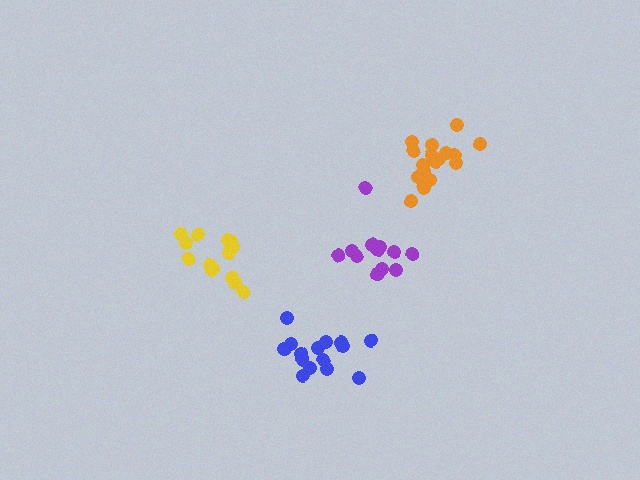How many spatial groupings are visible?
There are 4 spatial groupings.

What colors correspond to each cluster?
The clusters are colored: purple, yellow, blue, orange.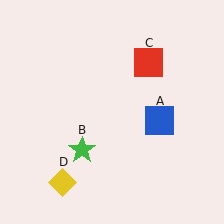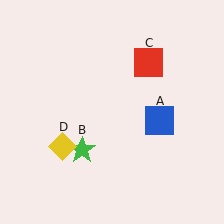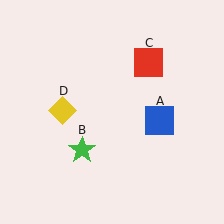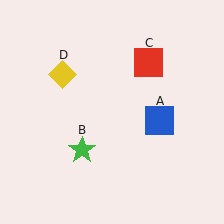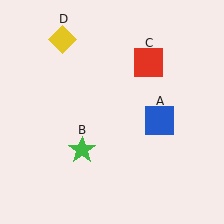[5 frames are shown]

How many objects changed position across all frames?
1 object changed position: yellow diamond (object D).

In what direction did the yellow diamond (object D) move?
The yellow diamond (object D) moved up.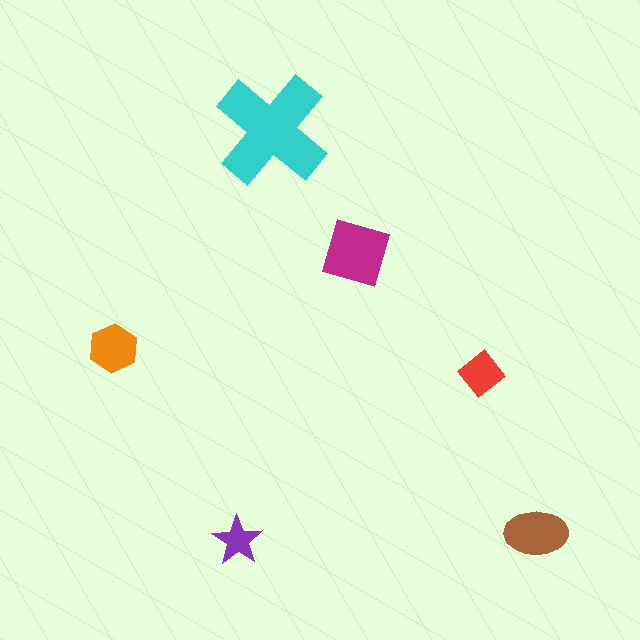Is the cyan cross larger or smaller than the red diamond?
Larger.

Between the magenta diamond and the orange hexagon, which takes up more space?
The magenta diamond.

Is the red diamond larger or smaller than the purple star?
Larger.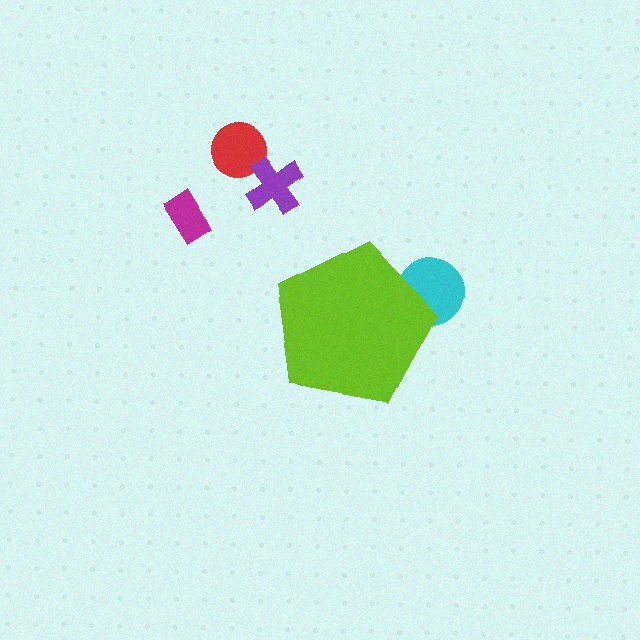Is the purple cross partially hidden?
No, the purple cross is fully visible.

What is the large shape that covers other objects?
A lime pentagon.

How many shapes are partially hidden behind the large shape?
1 shape is partially hidden.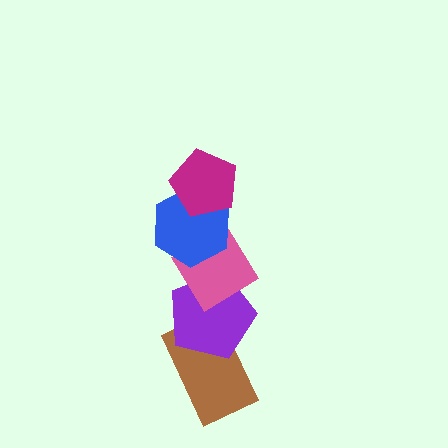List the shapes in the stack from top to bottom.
From top to bottom: the magenta pentagon, the blue hexagon, the pink diamond, the purple pentagon, the brown rectangle.